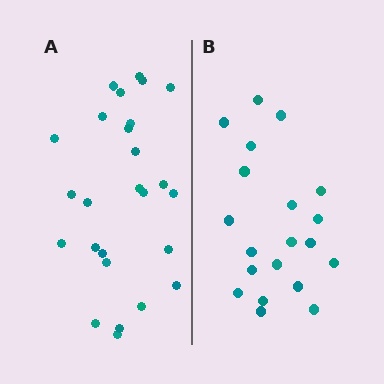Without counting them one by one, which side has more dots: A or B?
Region A (the left region) has more dots.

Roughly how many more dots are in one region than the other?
Region A has about 6 more dots than region B.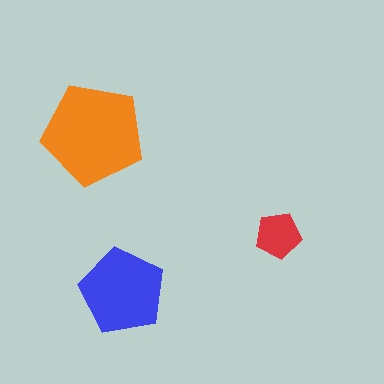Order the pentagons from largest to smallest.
the orange one, the blue one, the red one.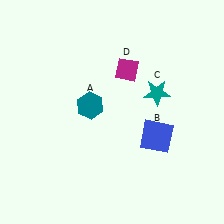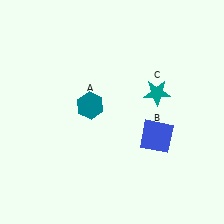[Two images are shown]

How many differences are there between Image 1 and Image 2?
There is 1 difference between the two images.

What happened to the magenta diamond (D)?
The magenta diamond (D) was removed in Image 2. It was in the top-right area of Image 1.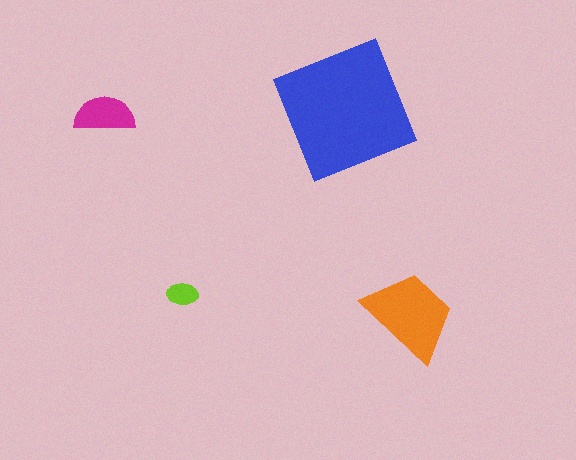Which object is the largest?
The blue square.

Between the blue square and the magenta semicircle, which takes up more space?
The blue square.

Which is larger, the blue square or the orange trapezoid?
The blue square.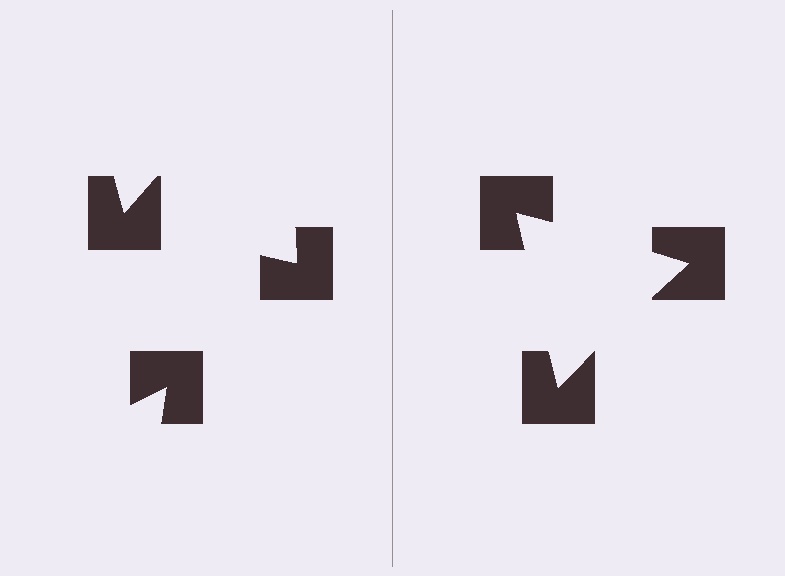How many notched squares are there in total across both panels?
6 — 3 on each side.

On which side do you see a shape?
An illusory triangle appears on the right side. On the left side the wedge cuts are rotated, so no coherent shape forms.